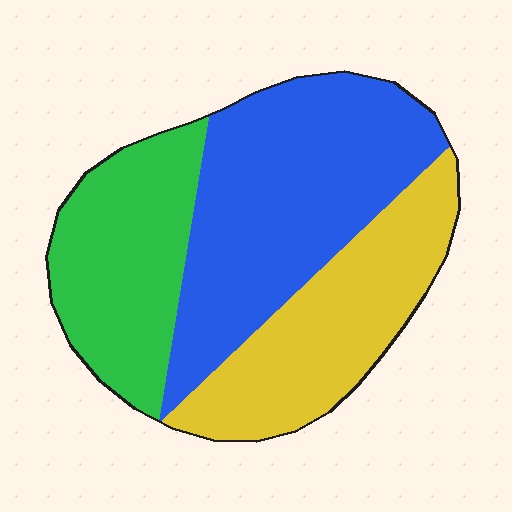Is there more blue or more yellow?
Blue.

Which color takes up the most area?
Blue, at roughly 45%.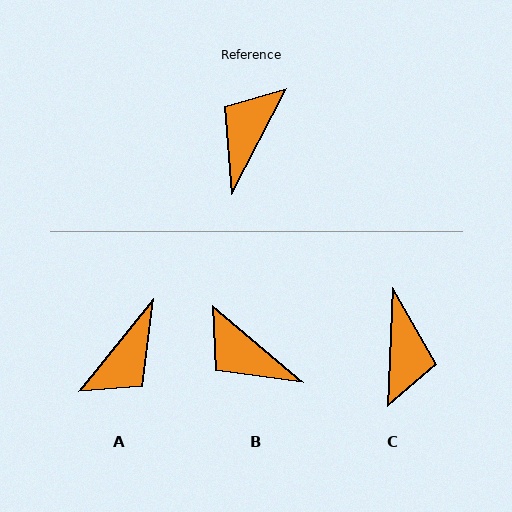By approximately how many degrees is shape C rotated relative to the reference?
Approximately 155 degrees clockwise.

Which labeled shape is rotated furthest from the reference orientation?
A, about 168 degrees away.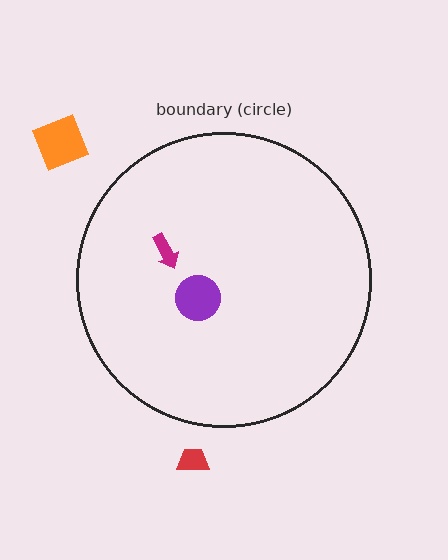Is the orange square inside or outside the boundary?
Outside.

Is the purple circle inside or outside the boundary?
Inside.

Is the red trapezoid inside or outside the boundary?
Outside.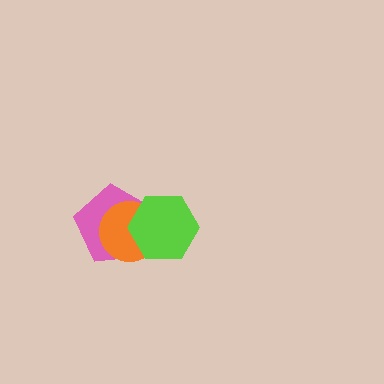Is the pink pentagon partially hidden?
Yes, it is partially covered by another shape.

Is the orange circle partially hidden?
Yes, it is partially covered by another shape.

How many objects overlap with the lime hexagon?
2 objects overlap with the lime hexagon.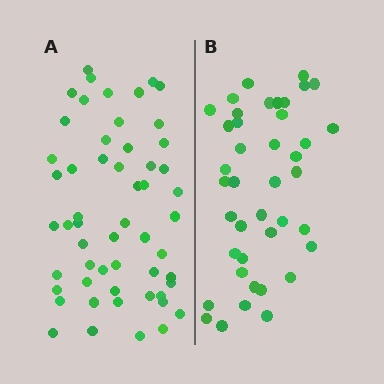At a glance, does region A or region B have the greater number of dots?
Region A (the left region) has more dots.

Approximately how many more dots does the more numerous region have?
Region A has approximately 15 more dots than region B.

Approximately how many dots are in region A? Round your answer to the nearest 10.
About 60 dots. (The exact count is 55, which rounds to 60.)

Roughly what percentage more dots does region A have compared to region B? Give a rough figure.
About 35% more.